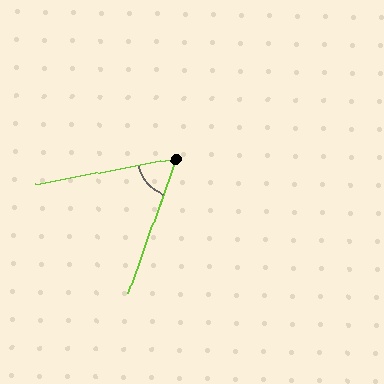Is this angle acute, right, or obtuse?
It is acute.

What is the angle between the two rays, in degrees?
Approximately 60 degrees.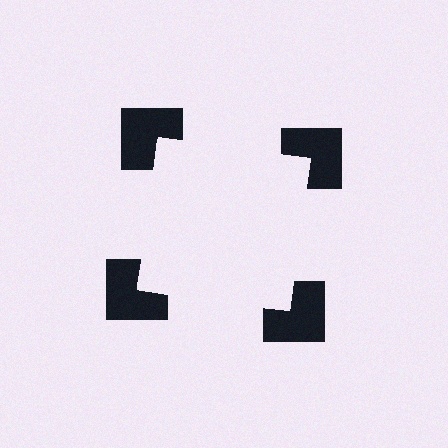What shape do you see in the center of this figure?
An illusory square — its edges are inferred from the aligned wedge cuts in the notched squares, not physically drawn.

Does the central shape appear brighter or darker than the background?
It typically appears slightly brighter than the background, even though no actual brightness change is drawn.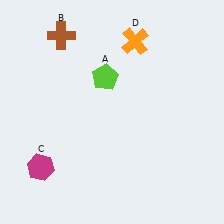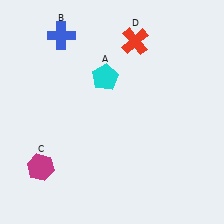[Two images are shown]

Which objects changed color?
A changed from lime to cyan. B changed from brown to blue. D changed from orange to red.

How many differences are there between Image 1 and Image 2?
There are 3 differences between the two images.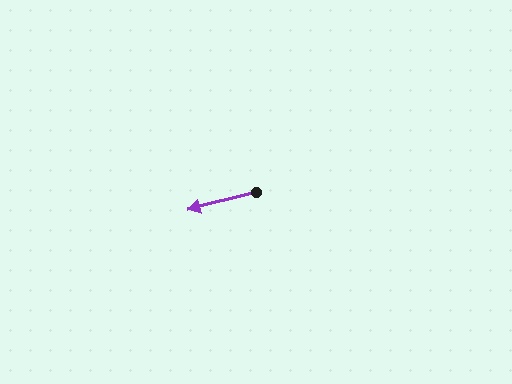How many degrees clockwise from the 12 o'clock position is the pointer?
Approximately 255 degrees.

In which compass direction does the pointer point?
West.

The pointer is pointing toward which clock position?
Roughly 9 o'clock.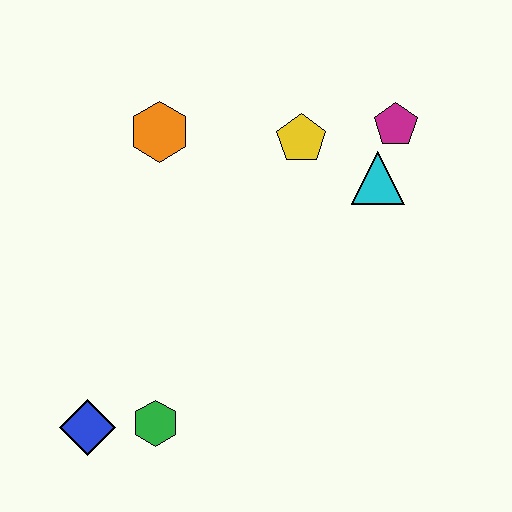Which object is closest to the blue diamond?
The green hexagon is closest to the blue diamond.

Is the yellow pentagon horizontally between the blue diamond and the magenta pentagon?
Yes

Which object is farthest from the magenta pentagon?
The blue diamond is farthest from the magenta pentagon.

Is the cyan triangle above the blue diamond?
Yes